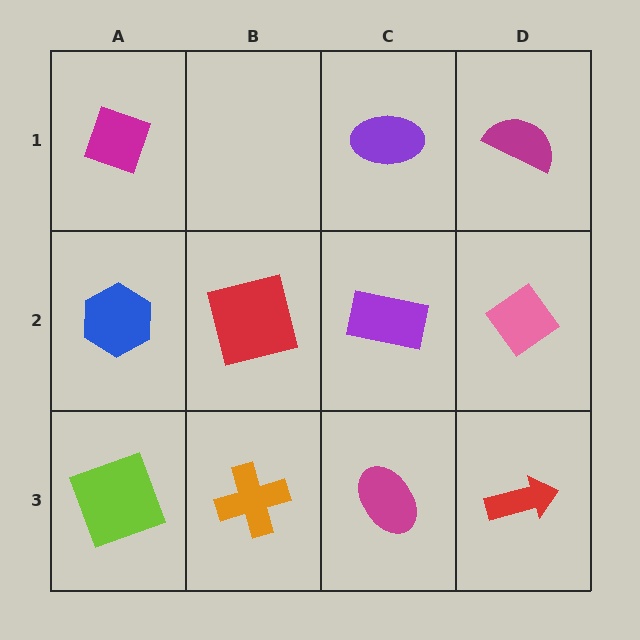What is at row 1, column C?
A purple ellipse.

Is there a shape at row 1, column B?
No, that cell is empty.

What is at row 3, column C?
A magenta ellipse.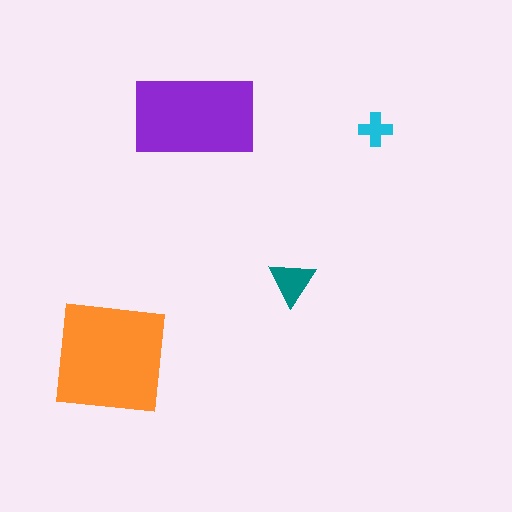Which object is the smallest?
The cyan cross.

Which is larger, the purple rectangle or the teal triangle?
The purple rectangle.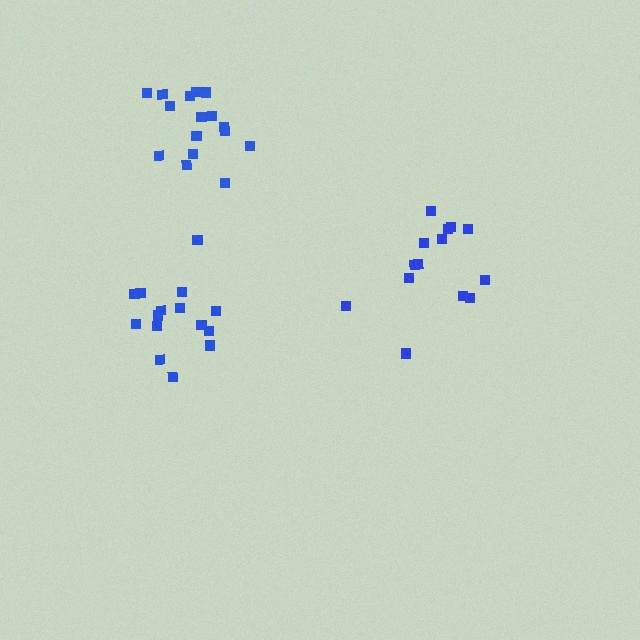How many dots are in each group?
Group 1: 14 dots, Group 2: 15 dots, Group 3: 16 dots (45 total).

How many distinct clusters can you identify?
There are 3 distinct clusters.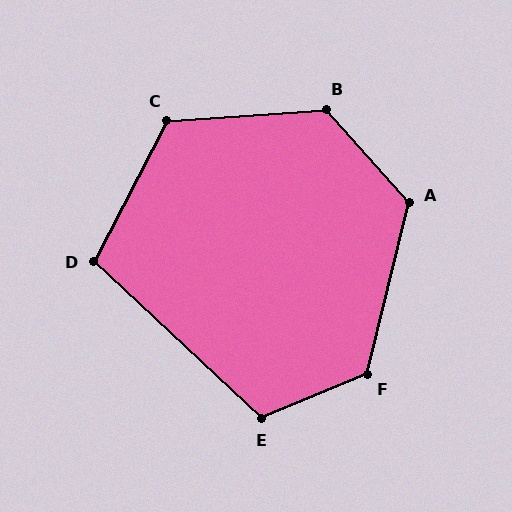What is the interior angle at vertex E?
Approximately 114 degrees (obtuse).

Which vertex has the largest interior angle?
B, at approximately 128 degrees.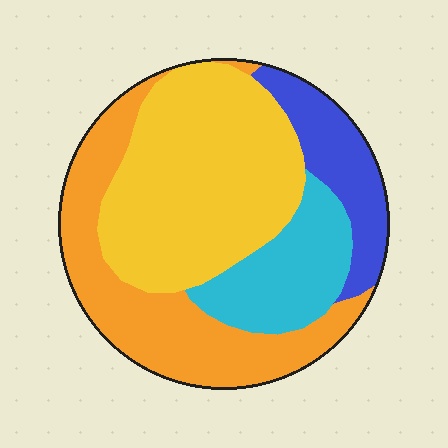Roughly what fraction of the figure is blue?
Blue covers 14% of the figure.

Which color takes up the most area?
Yellow, at roughly 40%.